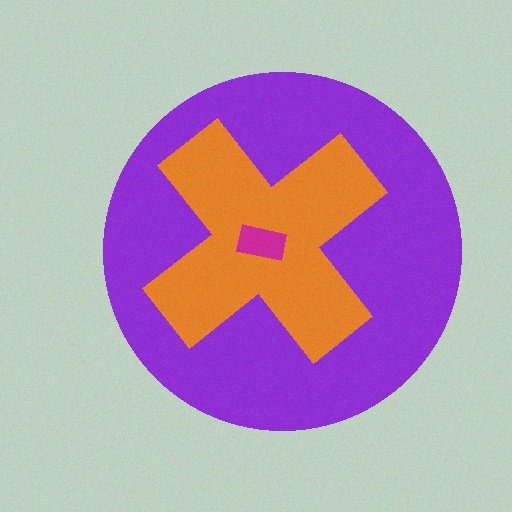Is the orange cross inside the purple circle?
Yes.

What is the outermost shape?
The purple circle.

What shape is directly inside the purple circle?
The orange cross.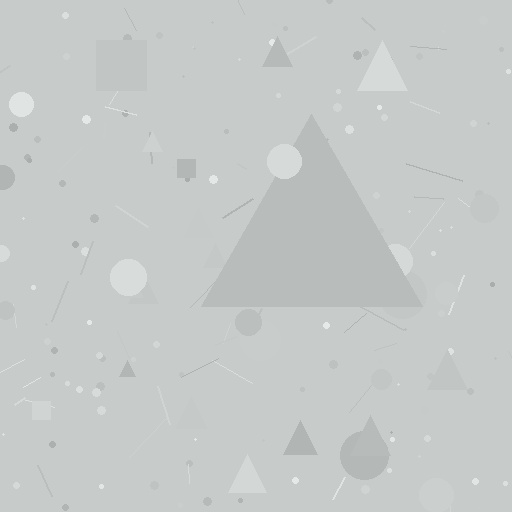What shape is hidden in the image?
A triangle is hidden in the image.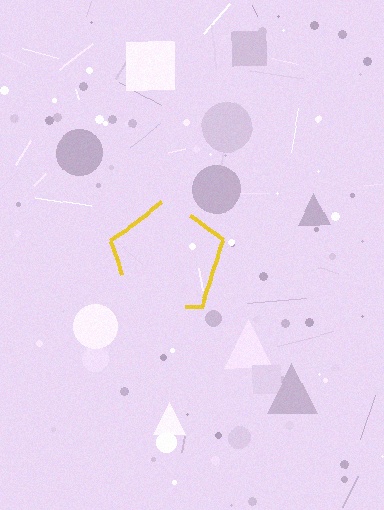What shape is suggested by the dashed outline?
The dashed outline suggests a pentagon.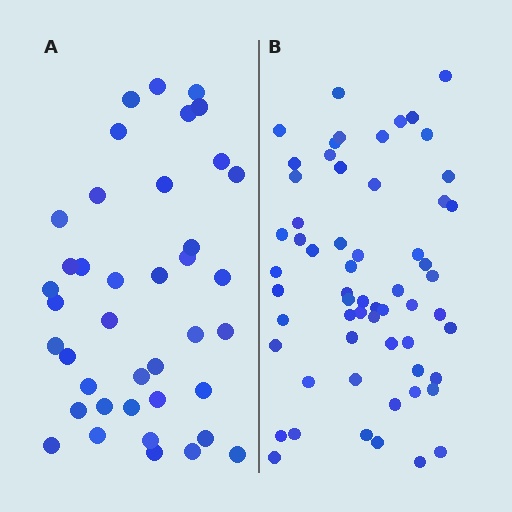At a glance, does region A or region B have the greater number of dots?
Region B (the right region) has more dots.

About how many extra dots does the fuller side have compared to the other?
Region B has approximately 20 more dots than region A.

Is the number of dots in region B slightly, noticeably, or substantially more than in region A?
Region B has substantially more. The ratio is roughly 1.5 to 1.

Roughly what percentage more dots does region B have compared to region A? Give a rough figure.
About 50% more.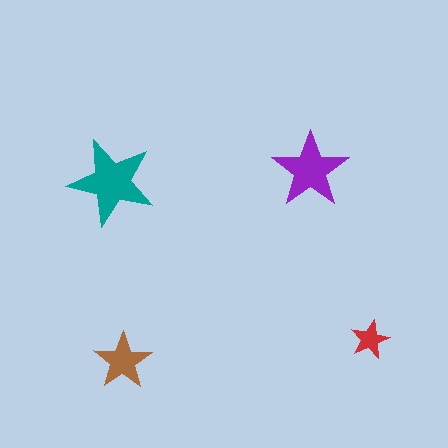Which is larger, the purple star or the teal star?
The teal one.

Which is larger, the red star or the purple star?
The purple one.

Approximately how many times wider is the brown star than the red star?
About 1.5 times wider.